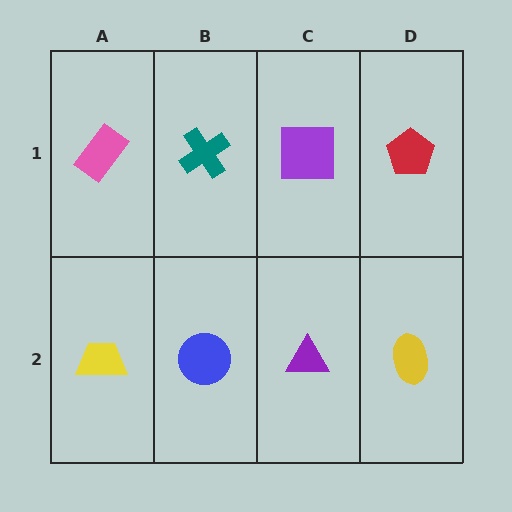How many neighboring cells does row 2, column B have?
3.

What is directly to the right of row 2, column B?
A purple triangle.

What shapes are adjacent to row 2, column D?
A red pentagon (row 1, column D), a purple triangle (row 2, column C).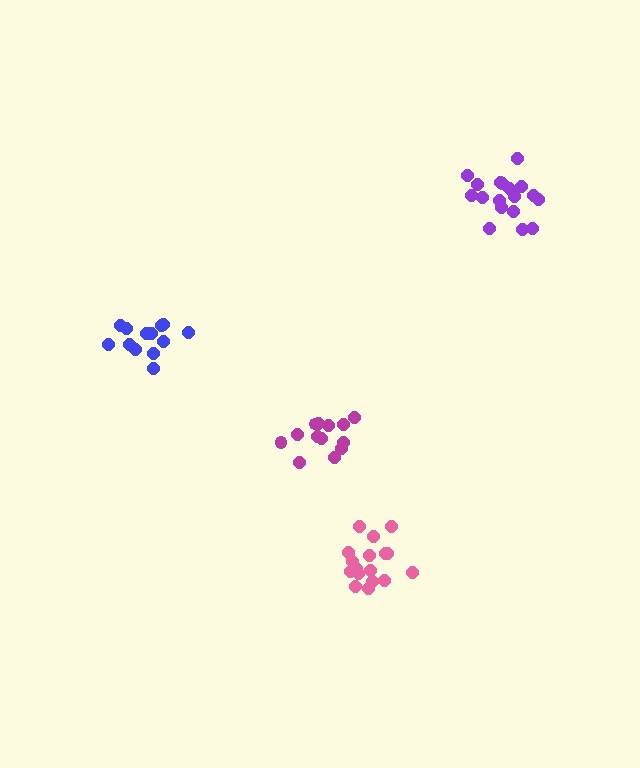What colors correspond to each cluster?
The clusters are colored: magenta, blue, purple, pink.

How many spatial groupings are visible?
There are 4 spatial groupings.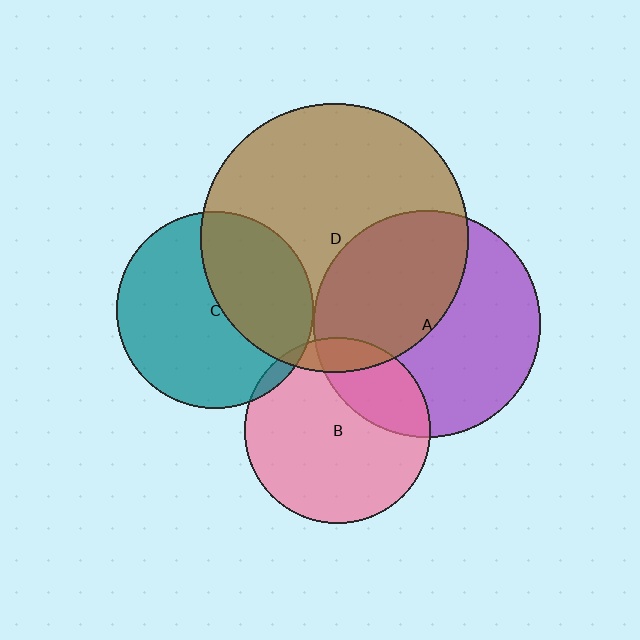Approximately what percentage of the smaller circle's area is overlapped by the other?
Approximately 5%.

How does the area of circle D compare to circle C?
Approximately 1.9 times.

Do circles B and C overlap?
Yes.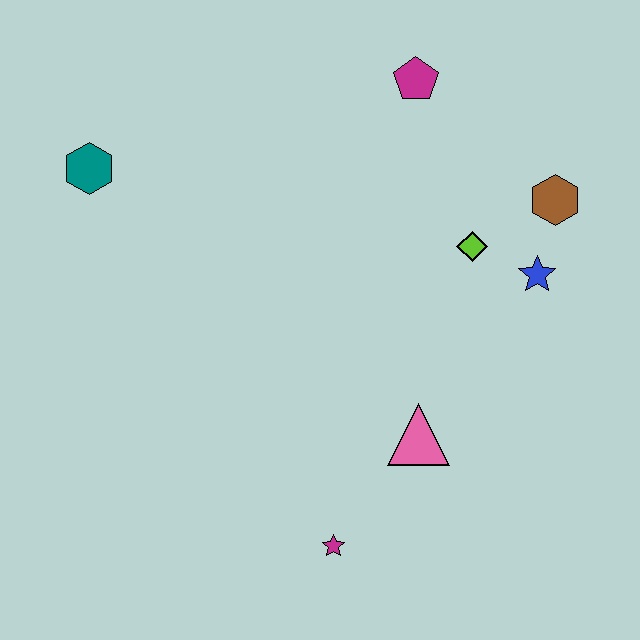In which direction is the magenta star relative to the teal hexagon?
The magenta star is below the teal hexagon.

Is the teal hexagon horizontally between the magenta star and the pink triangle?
No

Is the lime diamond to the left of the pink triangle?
No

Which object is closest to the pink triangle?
The magenta star is closest to the pink triangle.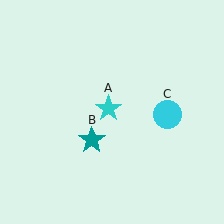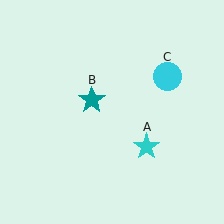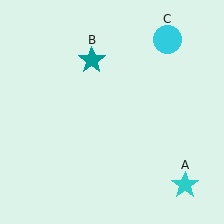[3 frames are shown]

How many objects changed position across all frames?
3 objects changed position: cyan star (object A), teal star (object B), cyan circle (object C).